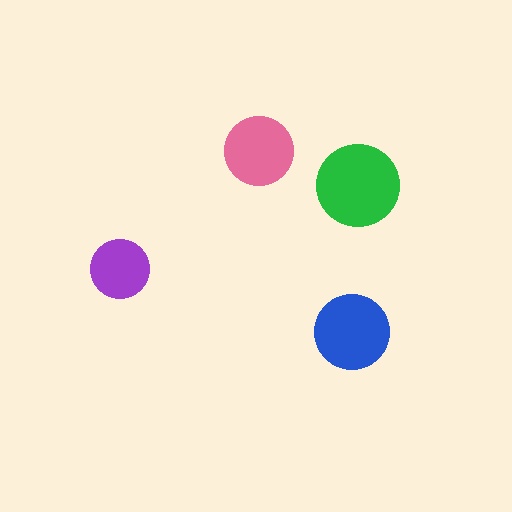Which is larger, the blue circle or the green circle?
The green one.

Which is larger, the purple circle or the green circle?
The green one.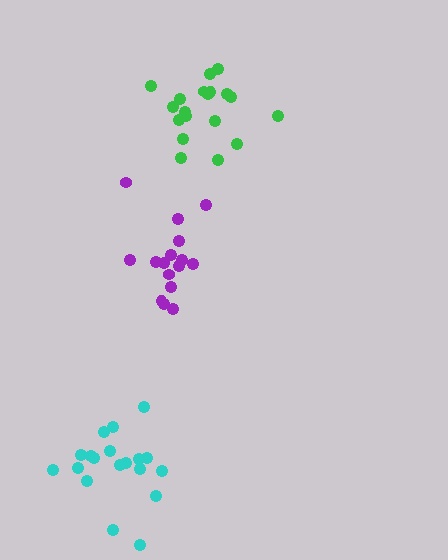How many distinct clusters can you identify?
There are 3 distinct clusters.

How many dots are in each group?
Group 1: 16 dots, Group 2: 19 dots, Group 3: 19 dots (54 total).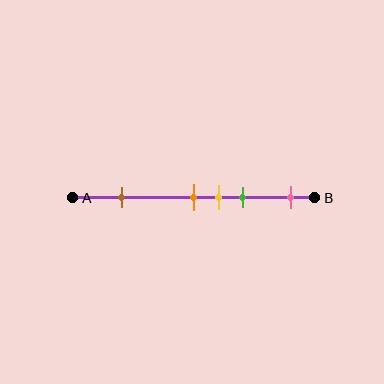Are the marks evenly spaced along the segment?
No, the marks are not evenly spaced.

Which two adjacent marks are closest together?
The orange and yellow marks are the closest adjacent pair.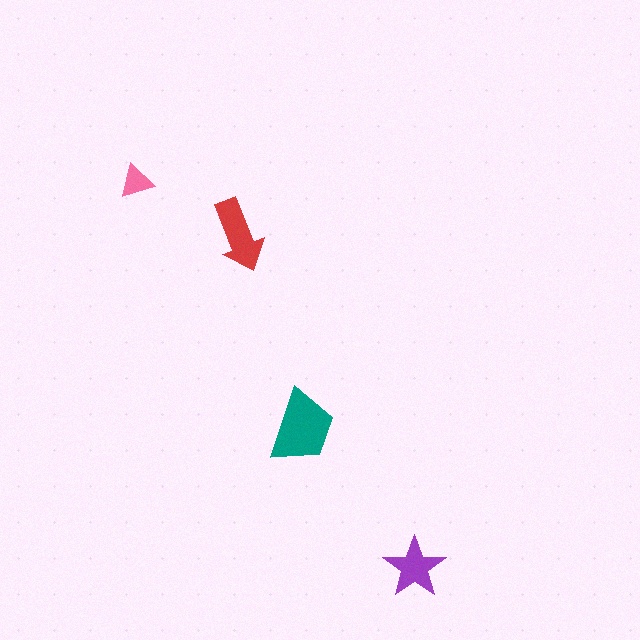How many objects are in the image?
There are 4 objects in the image.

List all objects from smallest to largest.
The pink triangle, the purple star, the red arrow, the teal trapezoid.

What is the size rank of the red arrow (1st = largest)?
2nd.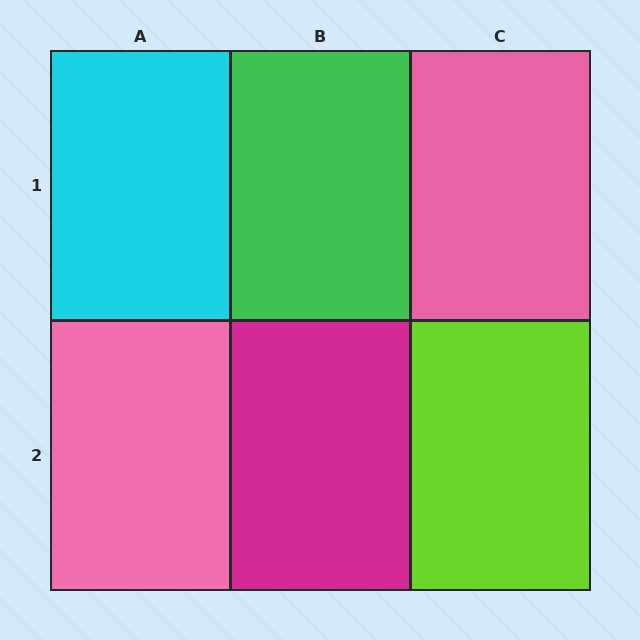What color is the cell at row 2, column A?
Pink.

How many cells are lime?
1 cell is lime.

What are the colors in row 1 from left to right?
Cyan, green, pink.